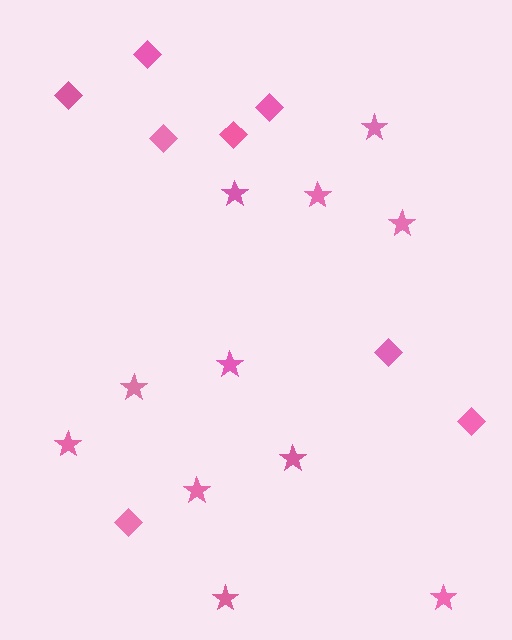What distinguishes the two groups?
There are 2 groups: one group of diamonds (8) and one group of stars (11).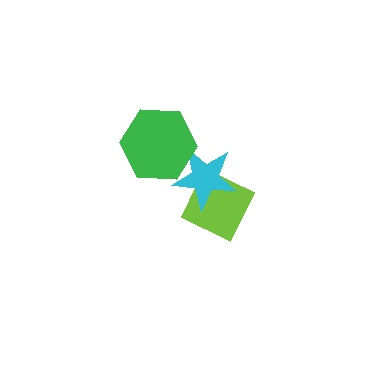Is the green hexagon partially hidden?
No, no other shape covers it.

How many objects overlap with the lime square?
1 object overlaps with the lime square.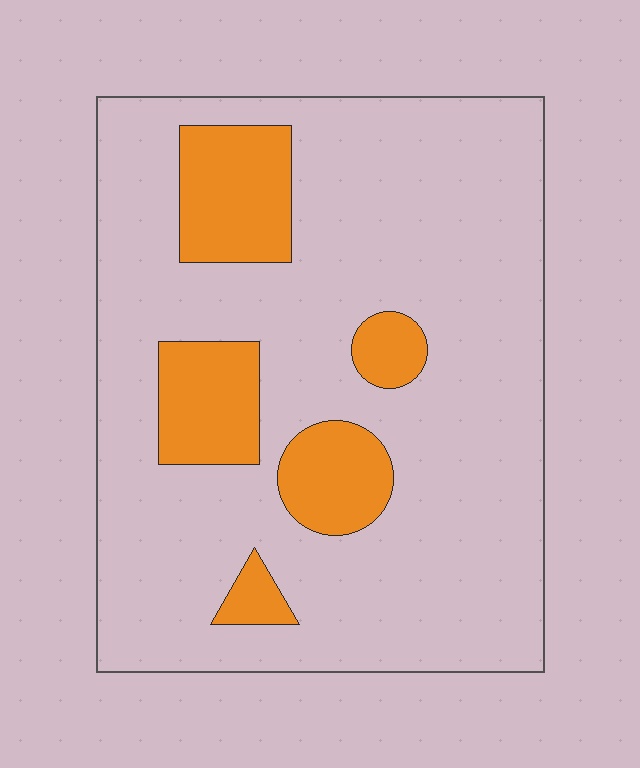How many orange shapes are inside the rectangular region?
5.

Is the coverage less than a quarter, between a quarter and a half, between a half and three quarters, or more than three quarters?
Less than a quarter.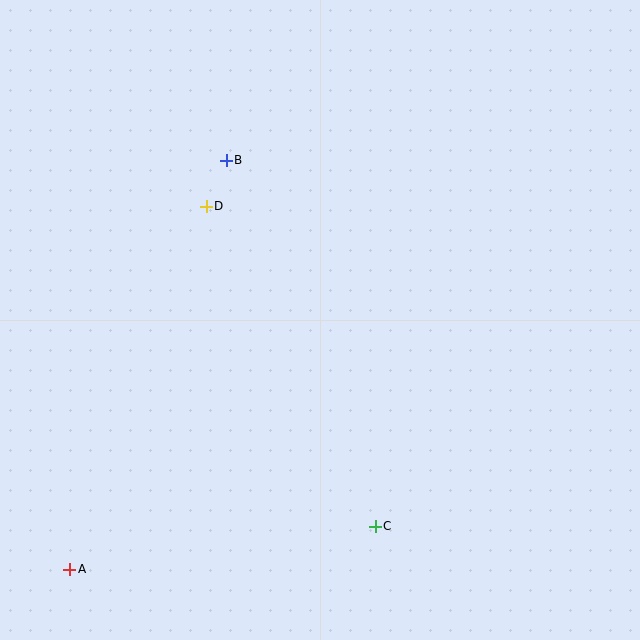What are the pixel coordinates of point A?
Point A is at (70, 569).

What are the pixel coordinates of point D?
Point D is at (206, 206).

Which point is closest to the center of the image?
Point D at (206, 206) is closest to the center.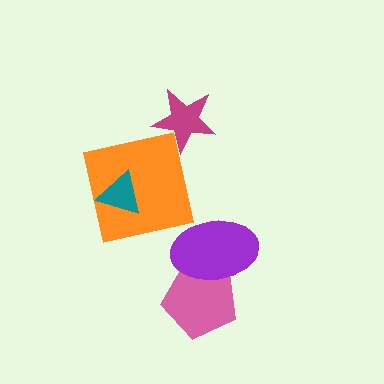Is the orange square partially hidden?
Yes, it is partially covered by another shape.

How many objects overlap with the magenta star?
0 objects overlap with the magenta star.